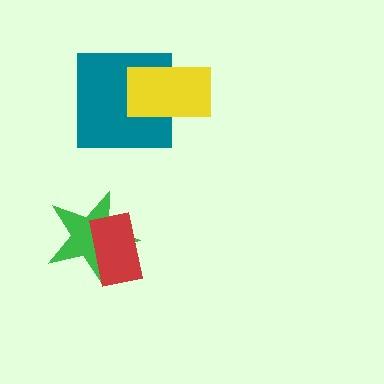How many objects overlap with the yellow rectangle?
1 object overlaps with the yellow rectangle.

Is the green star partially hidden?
Yes, it is partially covered by another shape.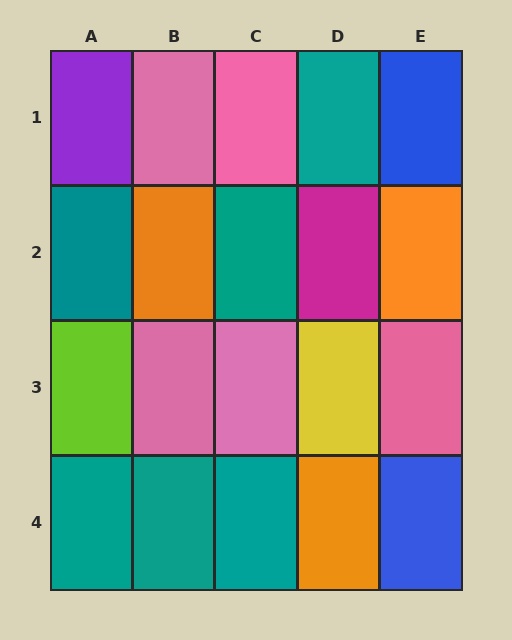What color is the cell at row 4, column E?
Blue.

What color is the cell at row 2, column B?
Orange.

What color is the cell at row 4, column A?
Teal.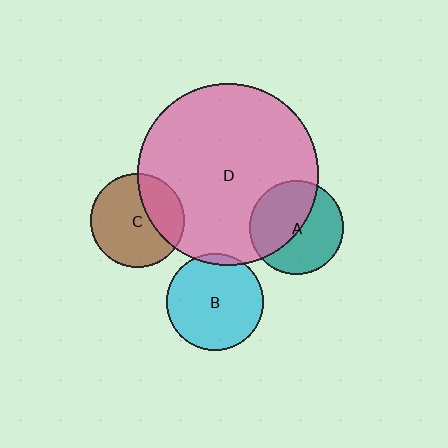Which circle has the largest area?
Circle D (pink).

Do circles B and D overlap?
Yes.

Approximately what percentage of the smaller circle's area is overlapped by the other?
Approximately 5%.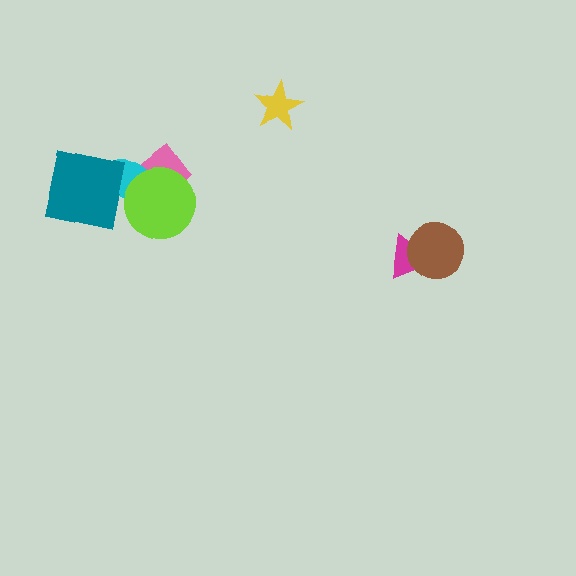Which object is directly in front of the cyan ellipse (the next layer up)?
The lime circle is directly in front of the cyan ellipse.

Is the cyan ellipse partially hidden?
Yes, it is partially covered by another shape.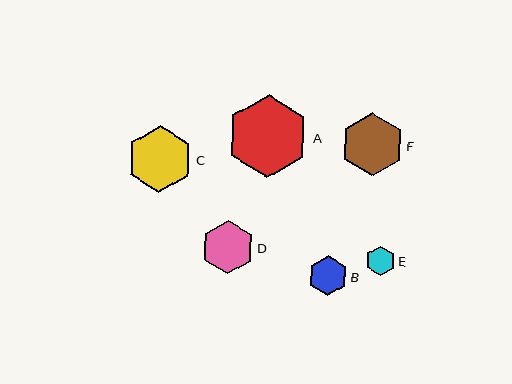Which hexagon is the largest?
Hexagon A is the largest with a size of approximately 83 pixels.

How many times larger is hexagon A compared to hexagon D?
Hexagon A is approximately 1.6 times the size of hexagon D.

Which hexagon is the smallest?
Hexagon E is the smallest with a size of approximately 29 pixels.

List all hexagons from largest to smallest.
From largest to smallest: A, C, F, D, B, E.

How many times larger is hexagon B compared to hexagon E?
Hexagon B is approximately 1.3 times the size of hexagon E.